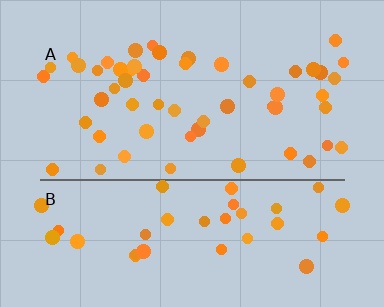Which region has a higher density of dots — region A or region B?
A (the top).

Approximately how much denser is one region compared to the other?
Approximately 1.4× — region A over region B.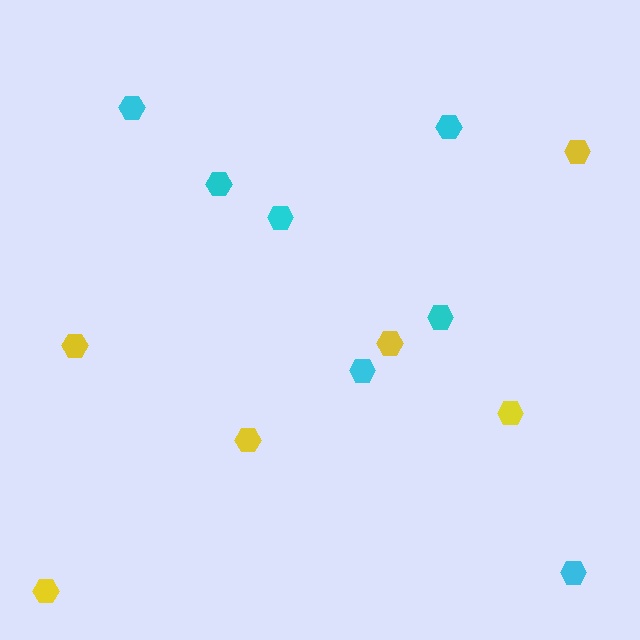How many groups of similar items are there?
There are 2 groups: one group of yellow hexagons (6) and one group of cyan hexagons (7).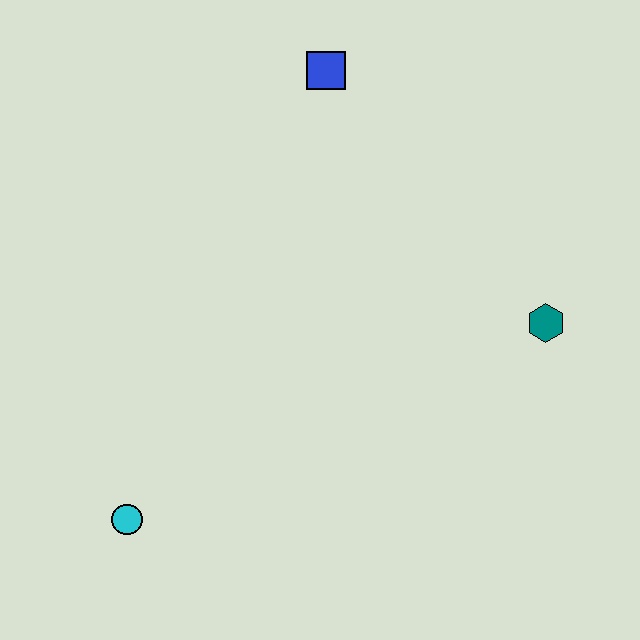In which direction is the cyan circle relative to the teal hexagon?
The cyan circle is to the left of the teal hexagon.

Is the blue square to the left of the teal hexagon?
Yes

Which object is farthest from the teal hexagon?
The cyan circle is farthest from the teal hexagon.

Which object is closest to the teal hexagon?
The blue square is closest to the teal hexagon.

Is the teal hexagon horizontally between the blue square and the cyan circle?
No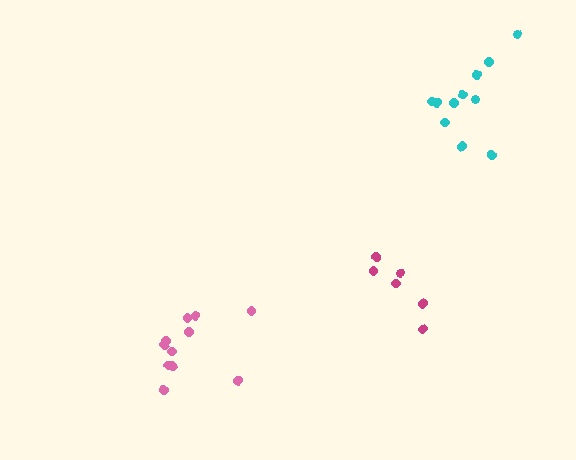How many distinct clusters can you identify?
There are 3 distinct clusters.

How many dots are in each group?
Group 1: 11 dots, Group 2: 6 dots, Group 3: 11 dots (28 total).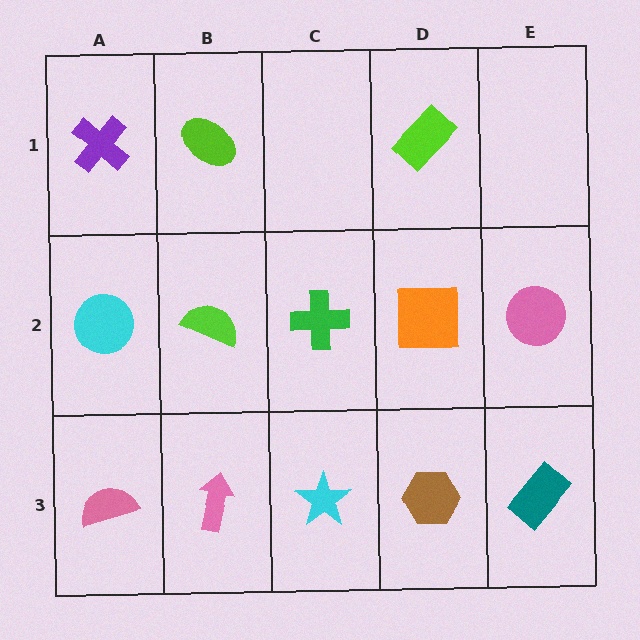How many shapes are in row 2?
5 shapes.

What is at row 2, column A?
A cyan circle.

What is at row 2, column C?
A green cross.